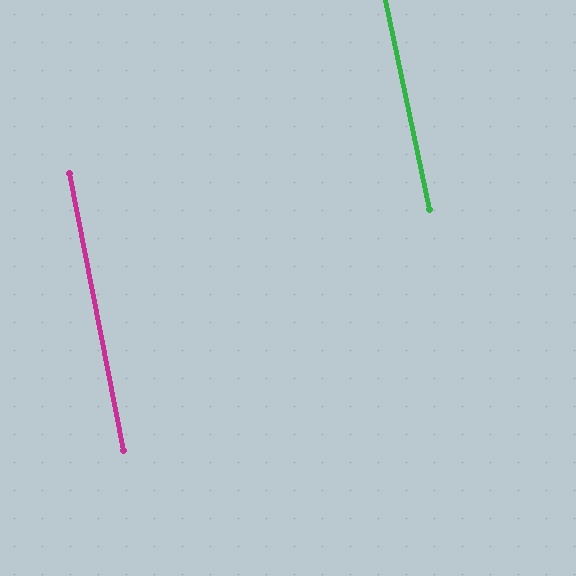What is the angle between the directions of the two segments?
Approximately 1 degree.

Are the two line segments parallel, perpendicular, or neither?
Parallel — their directions differ by only 0.7°.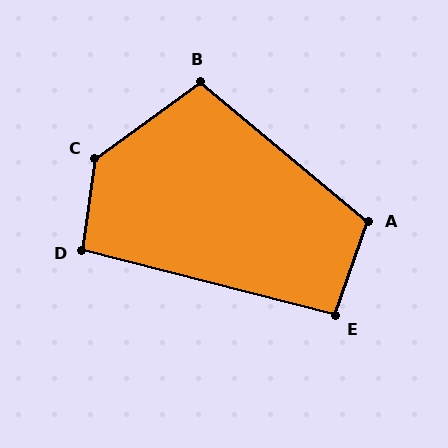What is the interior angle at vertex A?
Approximately 111 degrees (obtuse).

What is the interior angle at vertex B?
Approximately 104 degrees (obtuse).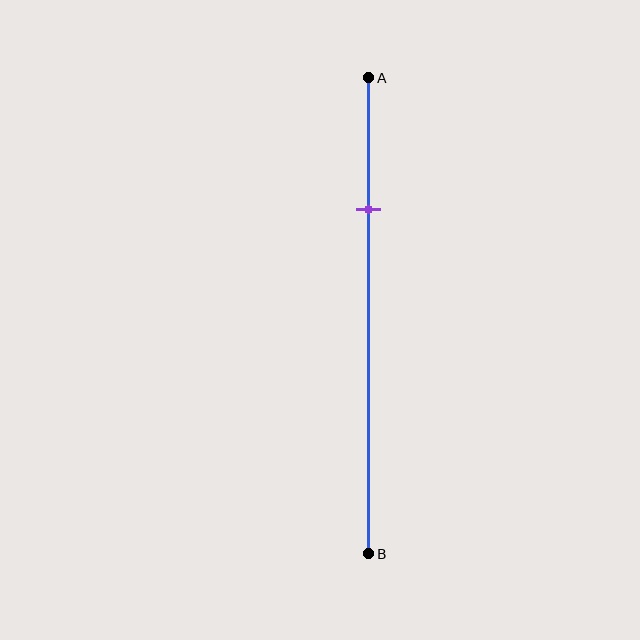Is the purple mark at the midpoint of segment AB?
No, the mark is at about 30% from A, not at the 50% midpoint.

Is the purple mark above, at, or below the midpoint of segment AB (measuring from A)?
The purple mark is above the midpoint of segment AB.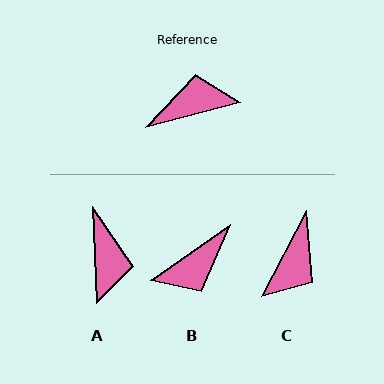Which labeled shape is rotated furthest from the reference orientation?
B, about 160 degrees away.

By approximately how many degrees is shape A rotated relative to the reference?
Approximately 103 degrees clockwise.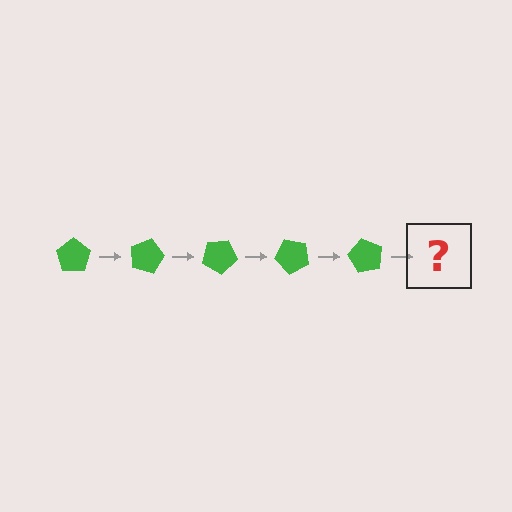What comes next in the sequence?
The next element should be a green pentagon rotated 75 degrees.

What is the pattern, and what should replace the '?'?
The pattern is that the pentagon rotates 15 degrees each step. The '?' should be a green pentagon rotated 75 degrees.